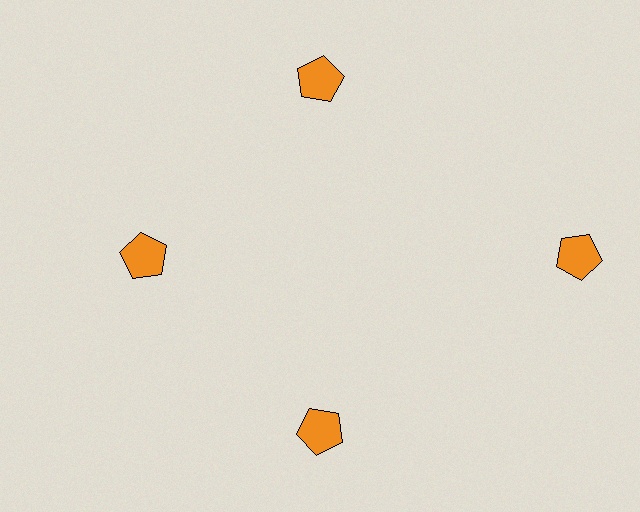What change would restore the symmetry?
The symmetry would be restored by moving it inward, back onto the ring so that all 4 pentagons sit at equal angles and equal distance from the center.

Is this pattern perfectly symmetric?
No. The 4 orange pentagons are arranged in a ring, but one element near the 3 o'clock position is pushed outward from the center, breaking the 4-fold rotational symmetry.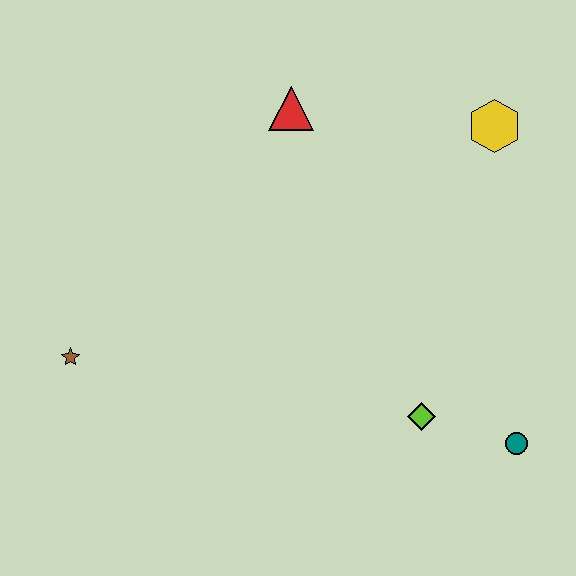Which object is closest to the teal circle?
The lime diamond is closest to the teal circle.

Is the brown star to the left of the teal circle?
Yes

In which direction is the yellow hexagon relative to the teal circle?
The yellow hexagon is above the teal circle.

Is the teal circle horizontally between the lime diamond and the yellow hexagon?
No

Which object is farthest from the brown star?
The yellow hexagon is farthest from the brown star.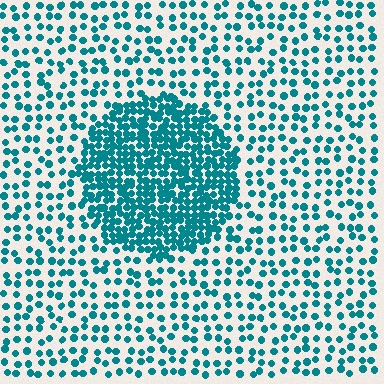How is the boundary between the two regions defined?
The boundary is defined by a change in element density (approximately 2.7x ratio). All elements are the same color, size, and shape.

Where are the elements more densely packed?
The elements are more densely packed inside the circle boundary.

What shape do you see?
I see a circle.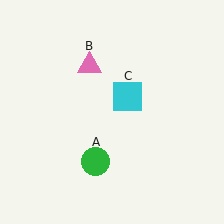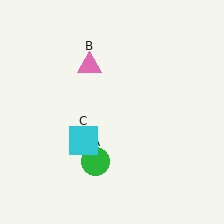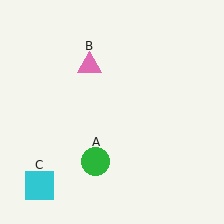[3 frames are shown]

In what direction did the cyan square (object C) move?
The cyan square (object C) moved down and to the left.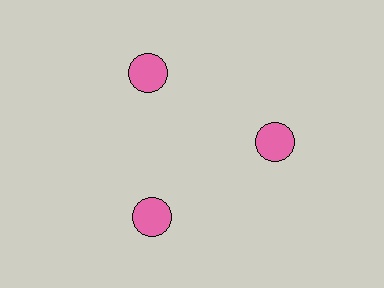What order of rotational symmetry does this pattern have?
This pattern has 3-fold rotational symmetry.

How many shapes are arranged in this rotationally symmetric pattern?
There are 3 shapes, arranged in 3 groups of 1.